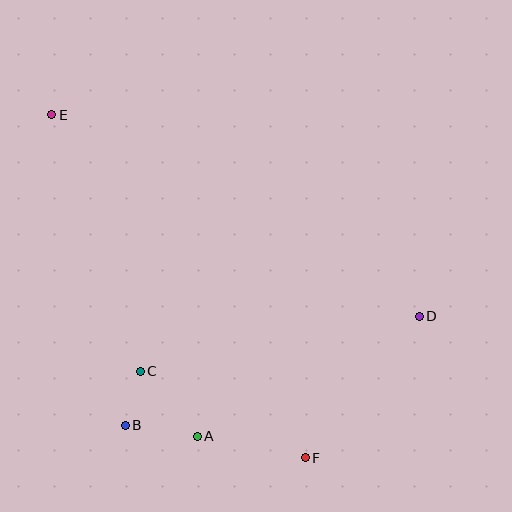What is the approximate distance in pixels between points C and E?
The distance between C and E is approximately 271 pixels.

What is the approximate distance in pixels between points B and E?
The distance between B and E is approximately 319 pixels.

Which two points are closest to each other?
Points B and C are closest to each other.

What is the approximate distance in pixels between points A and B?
The distance between A and B is approximately 73 pixels.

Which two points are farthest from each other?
Points E and F are farthest from each other.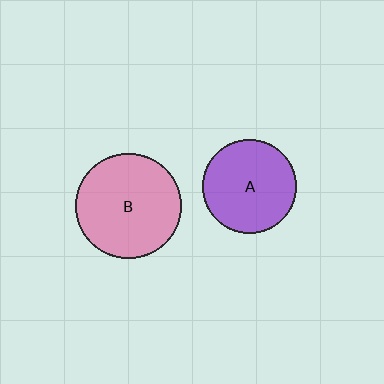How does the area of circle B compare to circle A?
Approximately 1.3 times.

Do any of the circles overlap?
No, none of the circles overlap.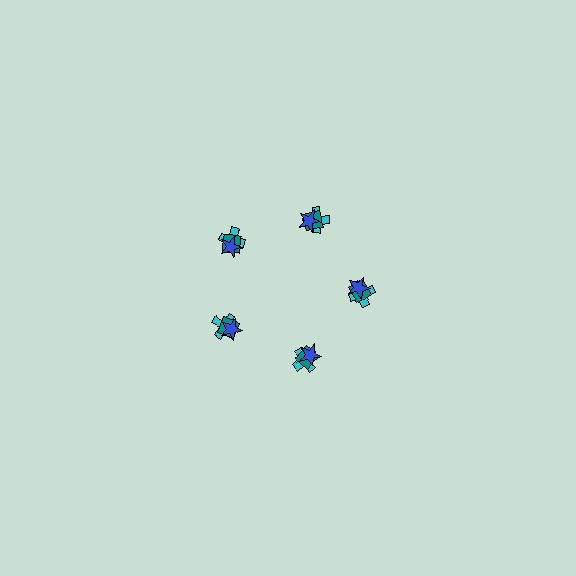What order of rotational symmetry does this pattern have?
This pattern has 5-fold rotational symmetry.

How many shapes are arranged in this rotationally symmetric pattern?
There are 15 shapes, arranged in 5 groups of 3.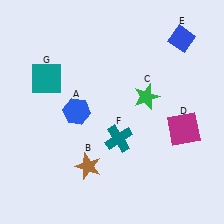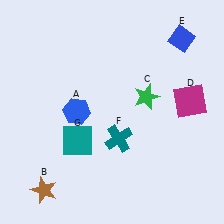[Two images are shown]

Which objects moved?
The objects that moved are: the brown star (B), the magenta square (D), the teal square (G).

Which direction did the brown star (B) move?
The brown star (B) moved left.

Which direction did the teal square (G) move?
The teal square (G) moved down.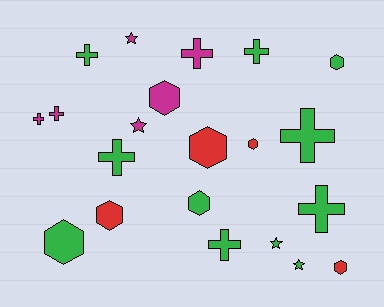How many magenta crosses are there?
There are 3 magenta crosses.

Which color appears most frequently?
Green, with 11 objects.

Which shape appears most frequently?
Cross, with 9 objects.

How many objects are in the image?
There are 21 objects.